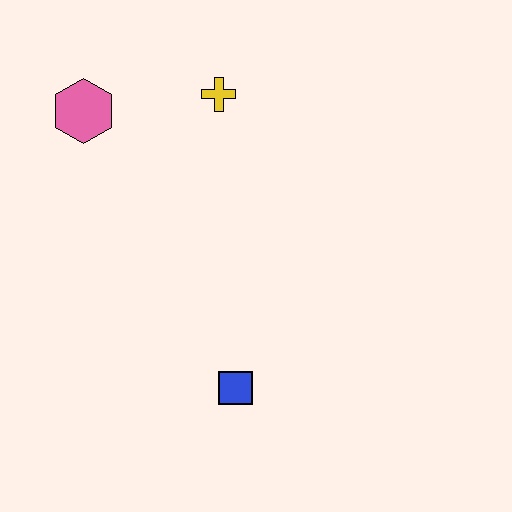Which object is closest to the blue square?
The yellow cross is closest to the blue square.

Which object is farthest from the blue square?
The pink hexagon is farthest from the blue square.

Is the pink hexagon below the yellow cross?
Yes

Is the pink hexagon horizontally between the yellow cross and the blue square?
No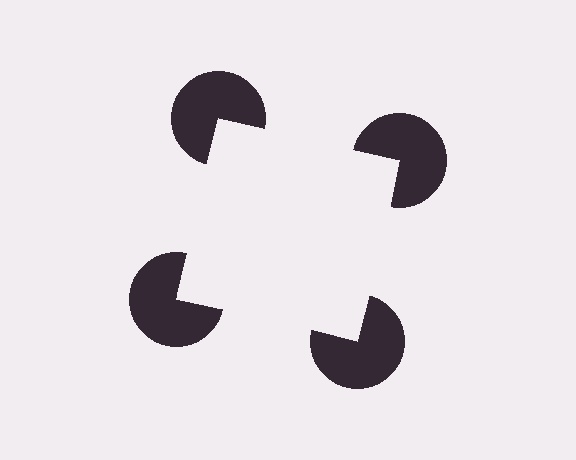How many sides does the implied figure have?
4 sides.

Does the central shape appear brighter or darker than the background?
It typically appears slightly brighter than the background, even though no actual brightness change is drawn.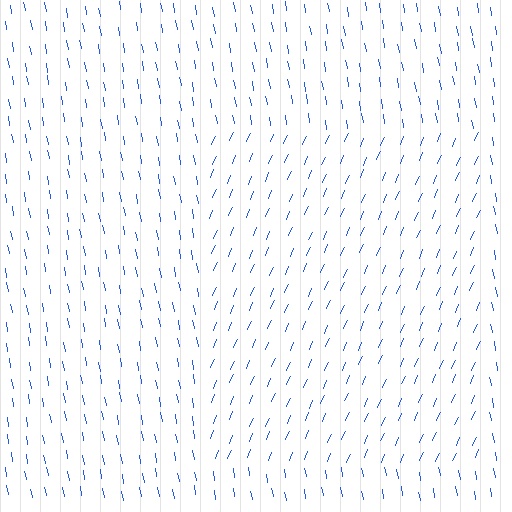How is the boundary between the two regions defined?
The boundary is defined purely by a change in line orientation (approximately 34 degrees difference). All lines are the same color and thickness.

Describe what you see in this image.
The image is filled with small blue line segments. A rectangle region in the image has lines oriented differently from the surrounding lines, creating a visible texture boundary.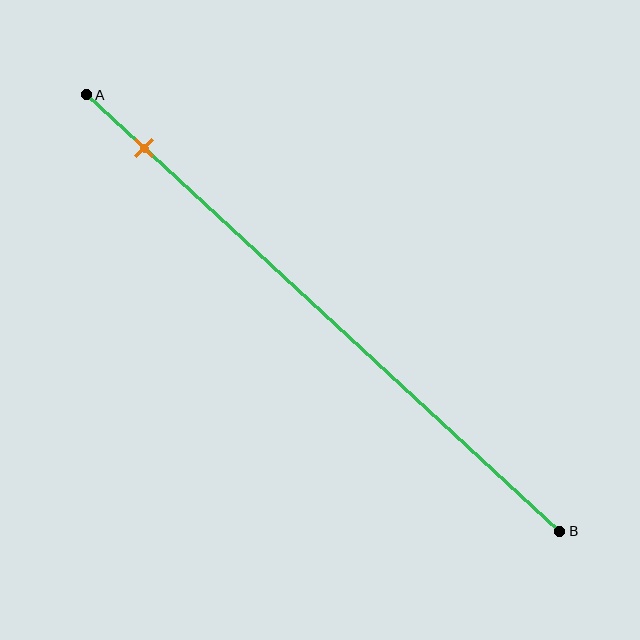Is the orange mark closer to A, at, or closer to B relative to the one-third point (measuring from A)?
The orange mark is closer to point A than the one-third point of segment AB.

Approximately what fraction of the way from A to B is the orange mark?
The orange mark is approximately 10% of the way from A to B.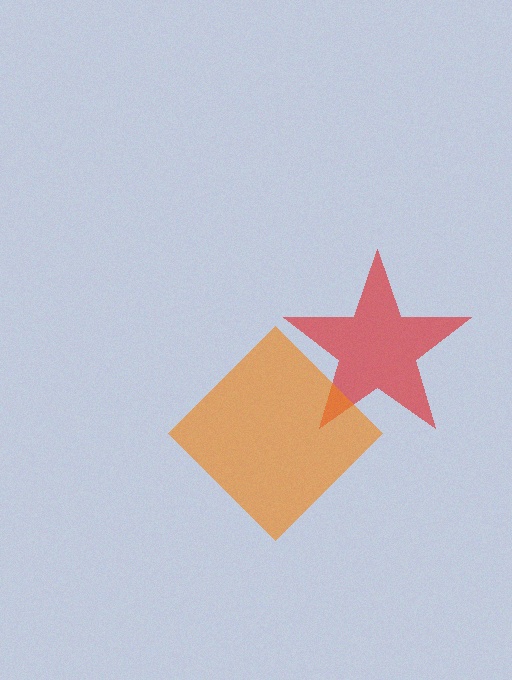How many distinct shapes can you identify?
There are 2 distinct shapes: a red star, an orange diamond.